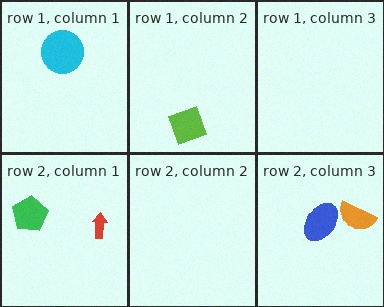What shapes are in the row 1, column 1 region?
The cyan circle.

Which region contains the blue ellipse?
The row 2, column 3 region.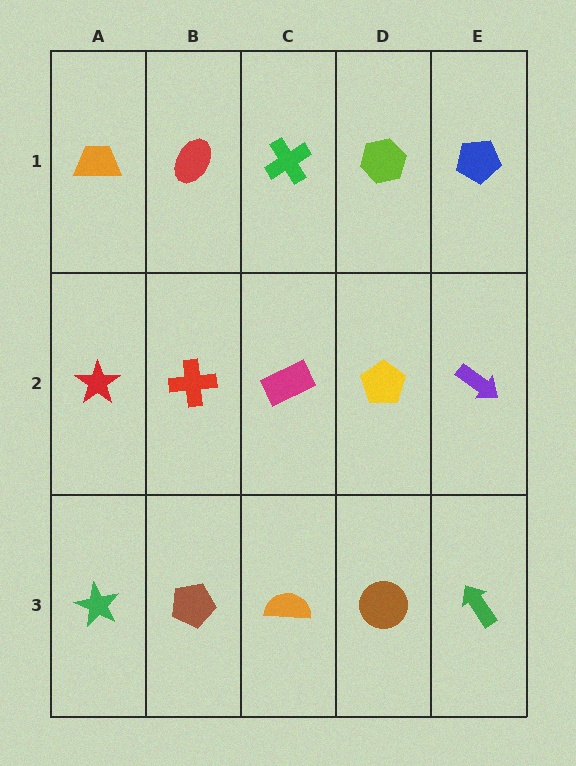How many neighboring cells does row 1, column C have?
3.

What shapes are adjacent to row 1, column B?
A red cross (row 2, column B), an orange trapezoid (row 1, column A), a green cross (row 1, column C).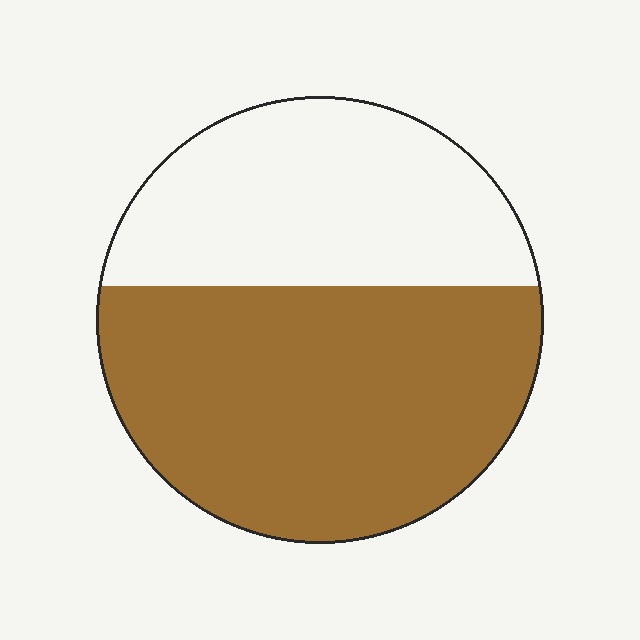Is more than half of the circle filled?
Yes.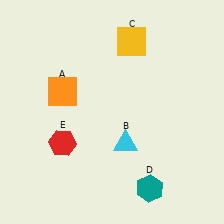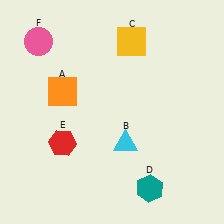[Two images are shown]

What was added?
A pink circle (F) was added in Image 2.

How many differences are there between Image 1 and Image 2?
There is 1 difference between the two images.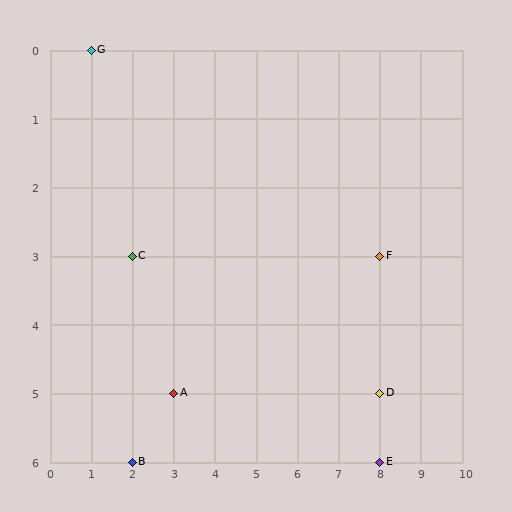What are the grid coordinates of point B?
Point B is at grid coordinates (2, 6).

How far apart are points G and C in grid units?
Points G and C are 1 column and 3 rows apart (about 3.2 grid units diagonally).